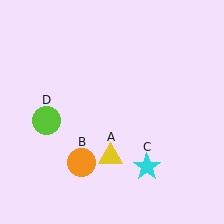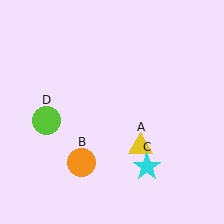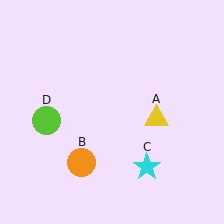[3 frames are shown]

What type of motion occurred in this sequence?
The yellow triangle (object A) rotated counterclockwise around the center of the scene.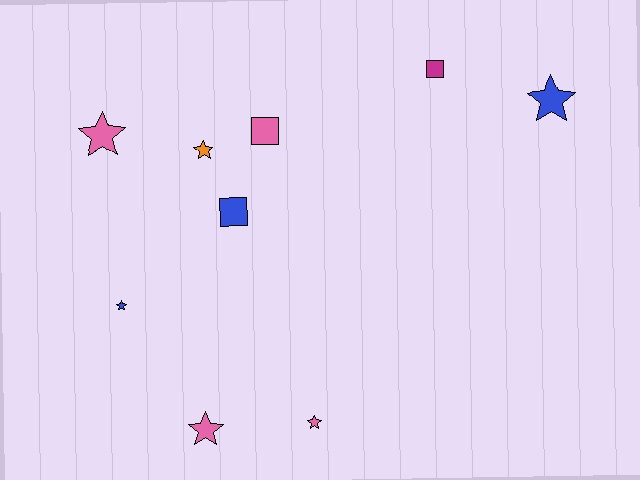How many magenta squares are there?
There is 1 magenta square.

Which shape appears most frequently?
Star, with 6 objects.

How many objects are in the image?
There are 9 objects.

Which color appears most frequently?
Pink, with 4 objects.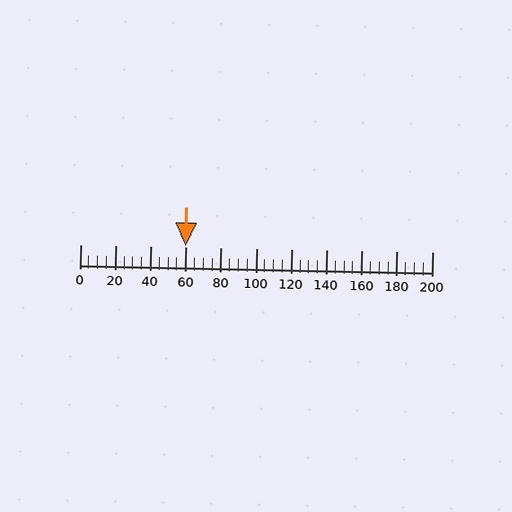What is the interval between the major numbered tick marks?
The major tick marks are spaced 20 units apart.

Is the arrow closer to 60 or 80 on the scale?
The arrow is closer to 60.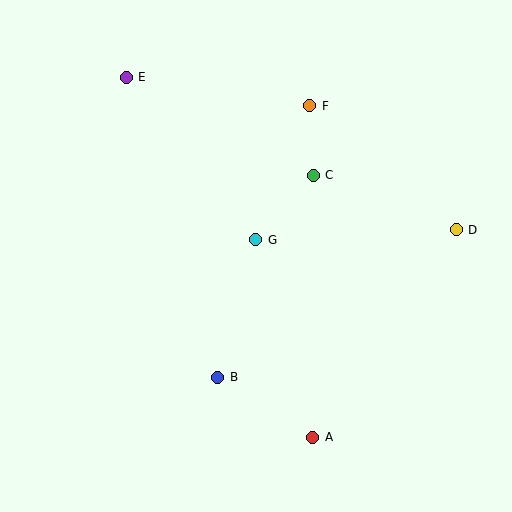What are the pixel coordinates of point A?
Point A is at (313, 437).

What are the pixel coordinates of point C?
Point C is at (313, 175).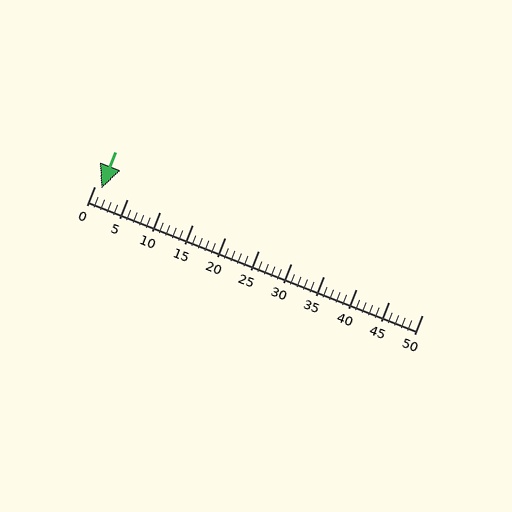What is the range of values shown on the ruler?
The ruler shows values from 0 to 50.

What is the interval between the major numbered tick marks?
The major tick marks are spaced 5 units apart.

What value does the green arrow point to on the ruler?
The green arrow points to approximately 1.